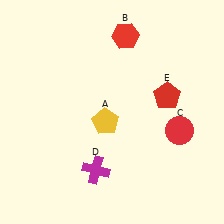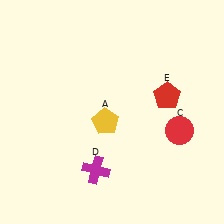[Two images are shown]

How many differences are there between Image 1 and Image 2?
There is 1 difference between the two images.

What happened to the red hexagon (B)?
The red hexagon (B) was removed in Image 2. It was in the top-right area of Image 1.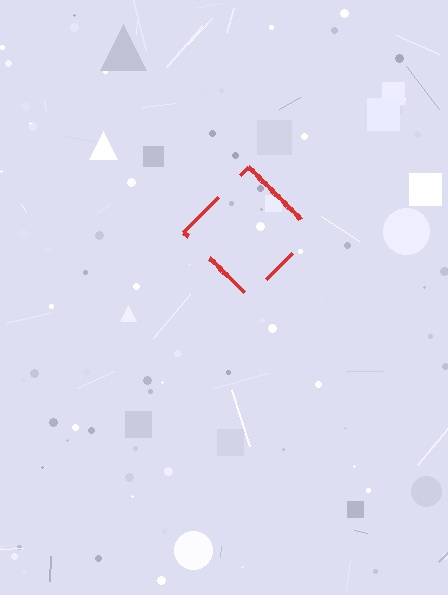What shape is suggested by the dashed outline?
The dashed outline suggests a diamond.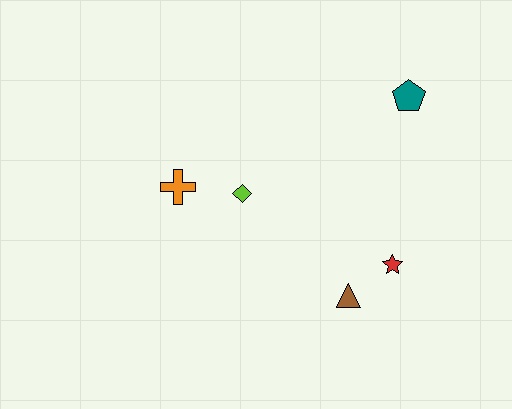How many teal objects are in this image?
There is 1 teal object.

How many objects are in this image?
There are 5 objects.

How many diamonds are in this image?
There is 1 diamond.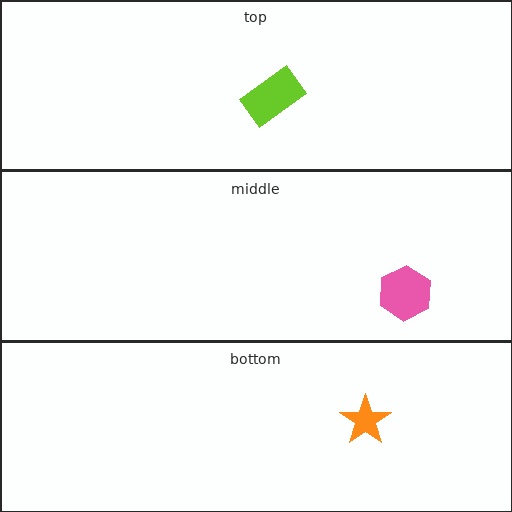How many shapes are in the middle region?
1.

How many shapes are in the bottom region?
1.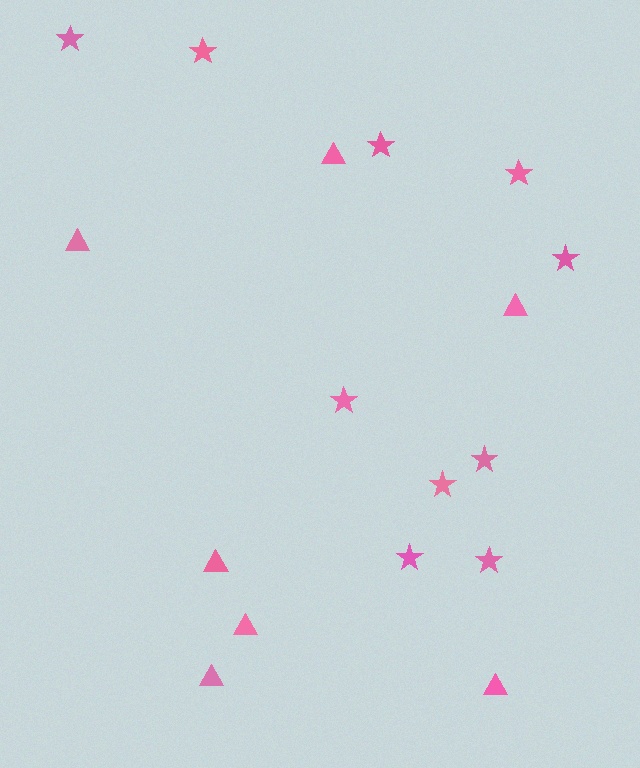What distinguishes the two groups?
There are 2 groups: one group of stars (10) and one group of triangles (7).